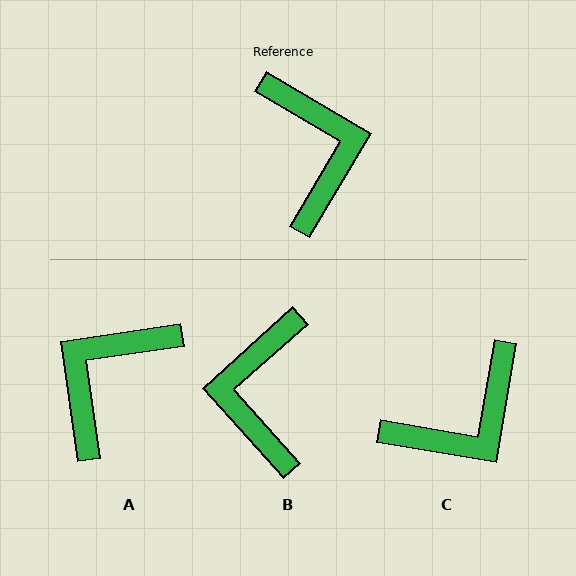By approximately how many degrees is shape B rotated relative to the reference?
Approximately 162 degrees counter-clockwise.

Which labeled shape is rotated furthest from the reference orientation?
B, about 162 degrees away.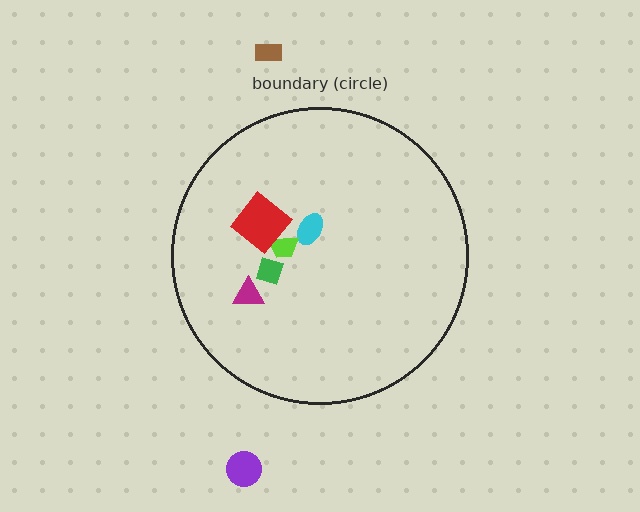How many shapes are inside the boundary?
5 inside, 2 outside.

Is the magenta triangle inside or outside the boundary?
Inside.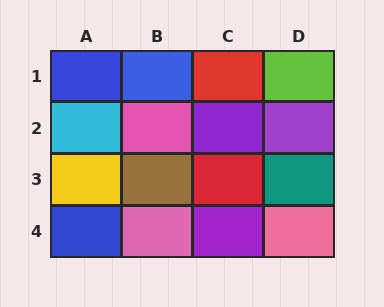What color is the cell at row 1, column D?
Lime.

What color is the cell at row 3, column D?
Teal.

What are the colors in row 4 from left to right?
Blue, pink, purple, pink.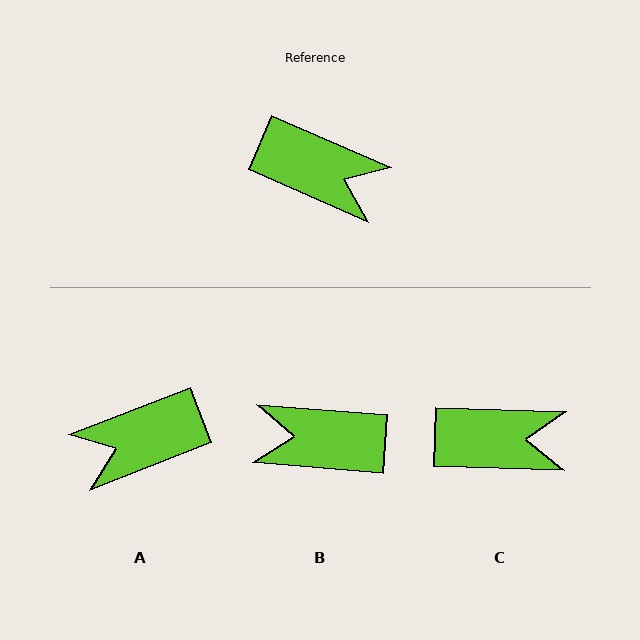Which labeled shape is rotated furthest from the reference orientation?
B, about 161 degrees away.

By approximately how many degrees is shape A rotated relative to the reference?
Approximately 135 degrees clockwise.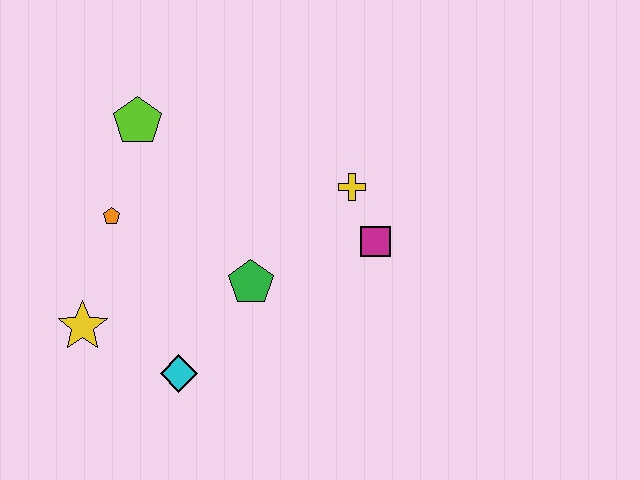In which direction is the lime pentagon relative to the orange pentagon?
The lime pentagon is above the orange pentagon.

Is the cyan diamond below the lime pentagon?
Yes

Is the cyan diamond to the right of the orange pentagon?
Yes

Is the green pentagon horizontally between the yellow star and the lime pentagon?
No